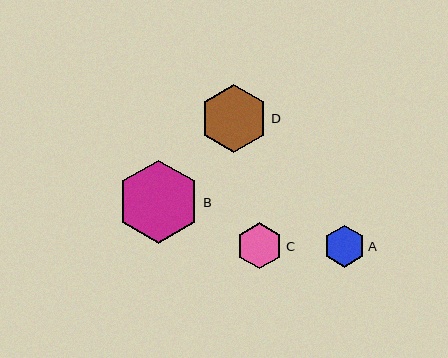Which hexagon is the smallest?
Hexagon A is the smallest with a size of approximately 42 pixels.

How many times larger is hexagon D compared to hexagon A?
Hexagon D is approximately 1.6 times the size of hexagon A.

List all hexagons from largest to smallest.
From largest to smallest: B, D, C, A.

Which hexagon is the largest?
Hexagon B is the largest with a size of approximately 83 pixels.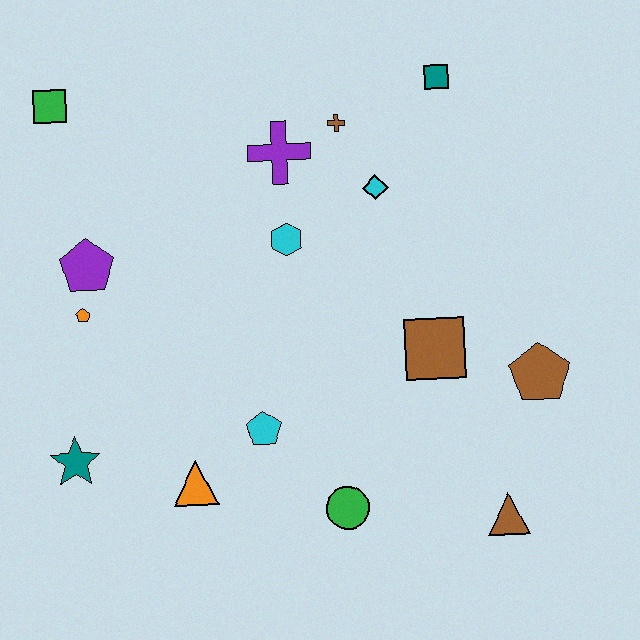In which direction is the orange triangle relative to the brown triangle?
The orange triangle is to the left of the brown triangle.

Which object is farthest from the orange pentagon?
The brown triangle is farthest from the orange pentagon.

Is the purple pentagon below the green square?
Yes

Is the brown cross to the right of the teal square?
No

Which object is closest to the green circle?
The cyan pentagon is closest to the green circle.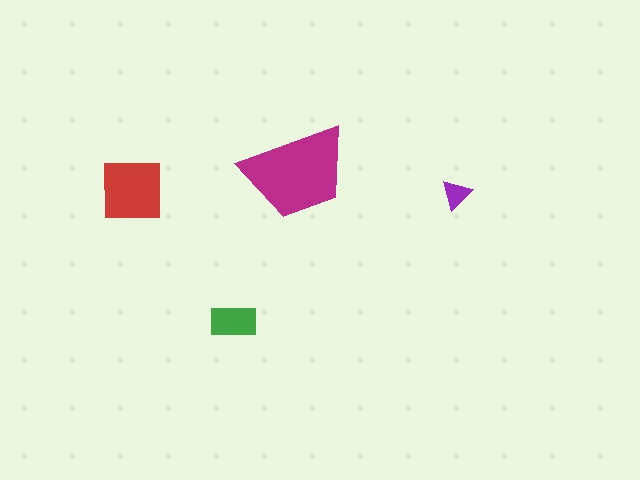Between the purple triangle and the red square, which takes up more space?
The red square.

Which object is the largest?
The magenta trapezoid.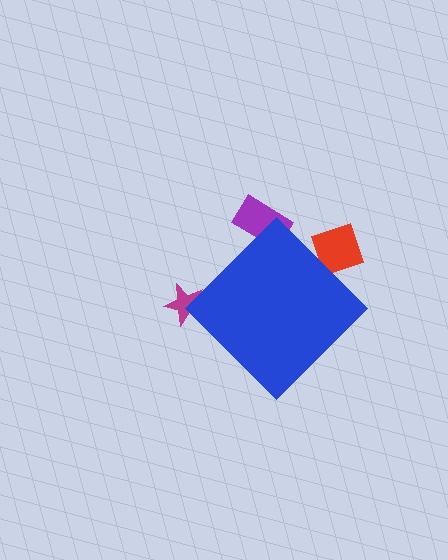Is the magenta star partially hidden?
Yes, the magenta star is partially hidden behind the blue diamond.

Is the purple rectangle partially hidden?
Yes, the purple rectangle is partially hidden behind the blue diamond.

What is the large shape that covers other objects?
A blue diamond.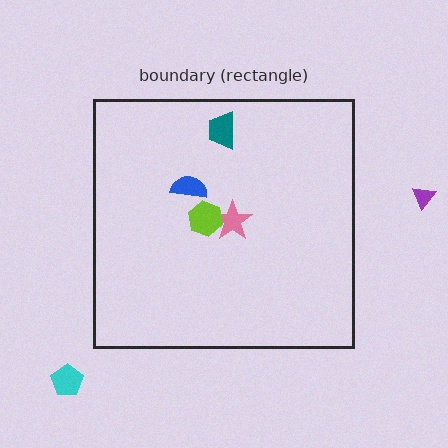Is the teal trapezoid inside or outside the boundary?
Inside.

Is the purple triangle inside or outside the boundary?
Outside.